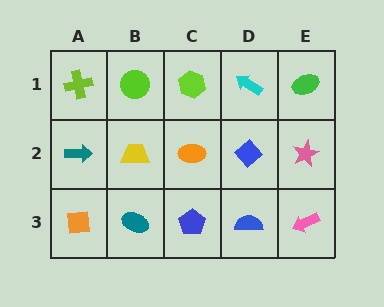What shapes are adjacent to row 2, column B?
A lime circle (row 1, column B), a teal ellipse (row 3, column B), a teal arrow (row 2, column A), an orange ellipse (row 2, column C).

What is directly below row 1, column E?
A pink star.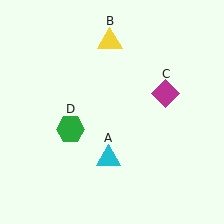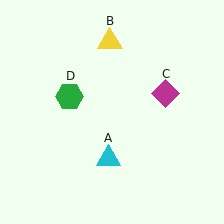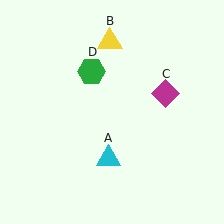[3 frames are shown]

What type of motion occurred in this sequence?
The green hexagon (object D) rotated clockwise around the center of the scene.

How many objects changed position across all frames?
1 object changed position: green hexagon (object D).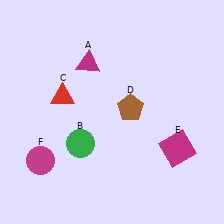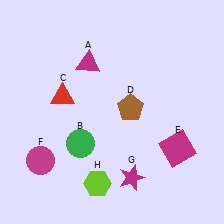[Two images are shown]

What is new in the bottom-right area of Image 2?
A magenta star (G) was added in the bottom-right area of Image 2.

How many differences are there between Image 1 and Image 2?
There are 2 differences between the two images.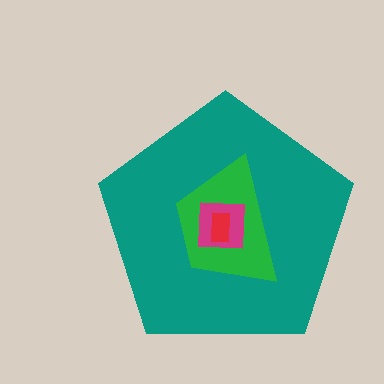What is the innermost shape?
The red rectangle.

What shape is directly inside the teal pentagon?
The green trapezoid.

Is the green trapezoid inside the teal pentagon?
Yes.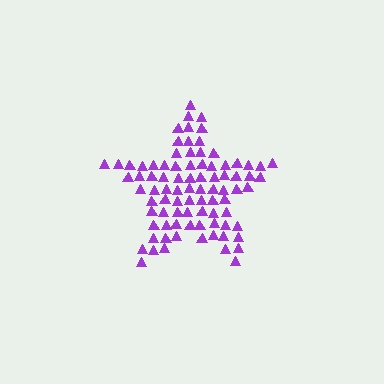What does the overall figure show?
The overall figure shows a star.